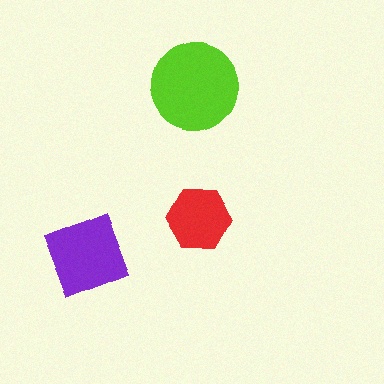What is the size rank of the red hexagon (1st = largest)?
3rd.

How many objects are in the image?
There are 3 objects in the image.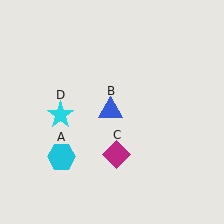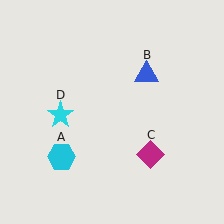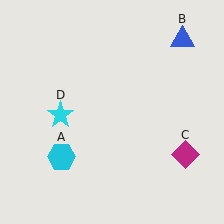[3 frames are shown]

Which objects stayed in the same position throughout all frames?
Cyan hexagon (object A) and cyan star (object D) remained stationary.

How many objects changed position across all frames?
2 objects changed position: blue triangle (object B), magenta diamond (object C).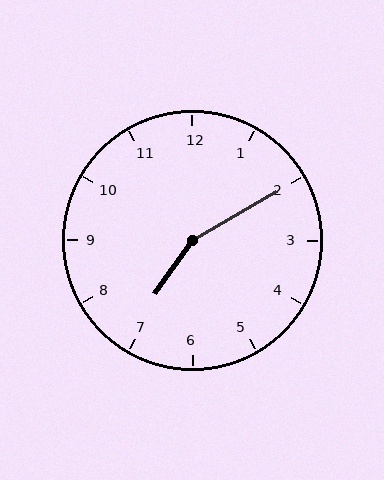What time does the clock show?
7:10.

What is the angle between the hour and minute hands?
Approximately 155 degrees.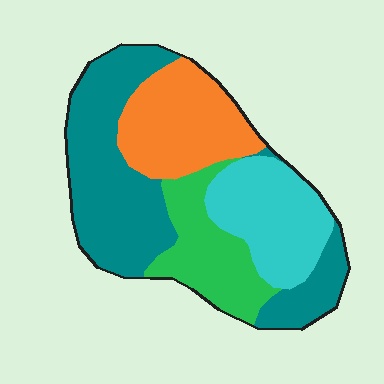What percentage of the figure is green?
Green takes up about one sixth (1/6) of the figure.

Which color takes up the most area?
Teal, at roughly 40%.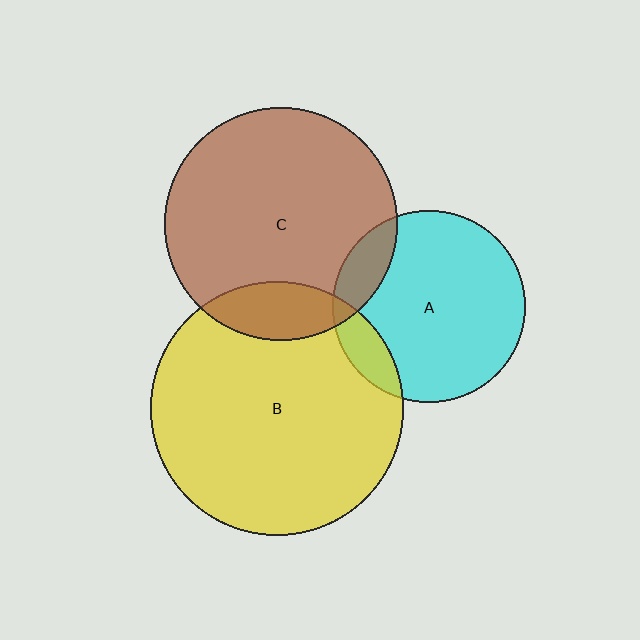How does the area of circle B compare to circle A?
Approximately 1.7 times.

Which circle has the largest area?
Circle B (yellow).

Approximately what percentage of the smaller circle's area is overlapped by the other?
Approximately 10%.